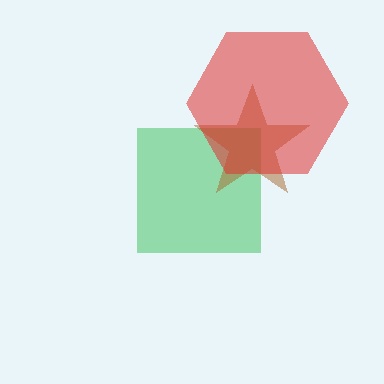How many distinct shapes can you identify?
There are 3 distinct shapes: a green square, a brown star, a red hexagon.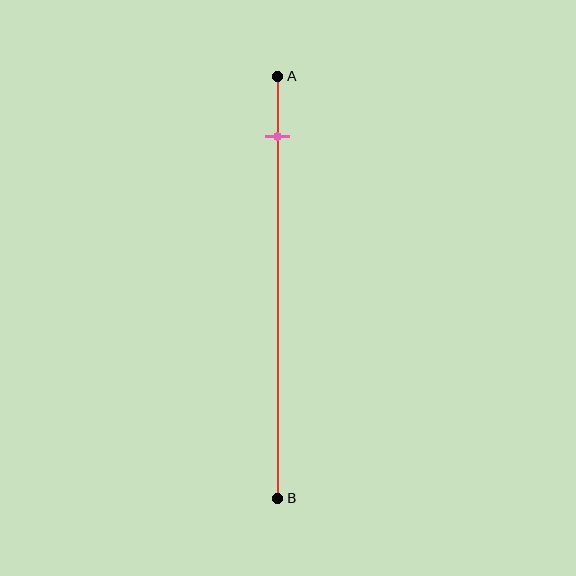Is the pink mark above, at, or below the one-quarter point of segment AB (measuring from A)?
The pink mark is above the one-quarter point of segment AB.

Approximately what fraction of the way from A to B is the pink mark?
The pink mark is approximately 15% of the way from A to B.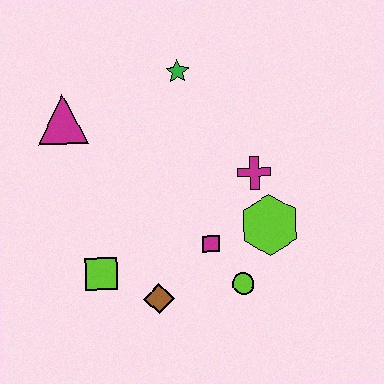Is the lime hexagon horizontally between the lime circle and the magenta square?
No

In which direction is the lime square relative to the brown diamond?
The lime square is to the left of the brown diamond.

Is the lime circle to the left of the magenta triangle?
No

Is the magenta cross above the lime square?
Yes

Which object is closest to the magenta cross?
The lime hexagon is closest to the magenta cross.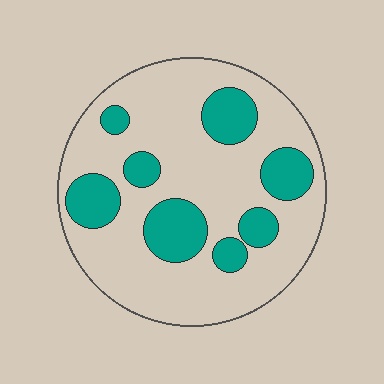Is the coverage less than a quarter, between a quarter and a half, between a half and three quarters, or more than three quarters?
Between a quarter and a half.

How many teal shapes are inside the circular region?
8.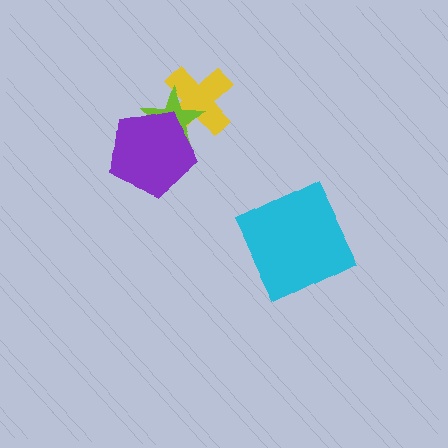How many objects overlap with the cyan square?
0 objects overlap with the cyan square.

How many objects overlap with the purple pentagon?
2 objects overlap with the purple pentagon.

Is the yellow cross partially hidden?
Yes, it is partially covered by another shape.